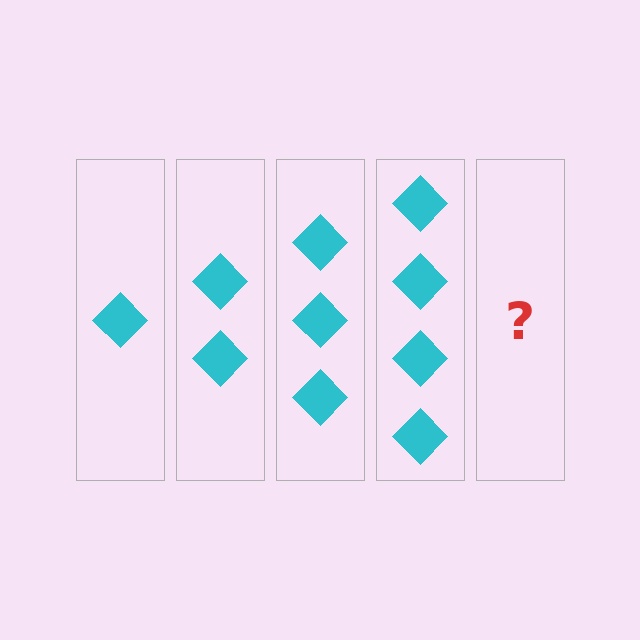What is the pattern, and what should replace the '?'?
The pattern is that each step adds one more diamond. The '?' should be 5 diamonds.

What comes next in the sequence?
The next element should be 5 diamonds.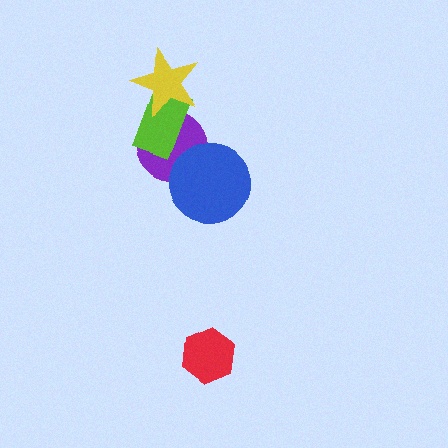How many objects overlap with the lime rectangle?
2 objects overlap with the lime rectangle.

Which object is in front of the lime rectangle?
The yellow star is in front of the lime rectangle.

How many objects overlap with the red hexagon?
0 objects overlap with the red hexagon.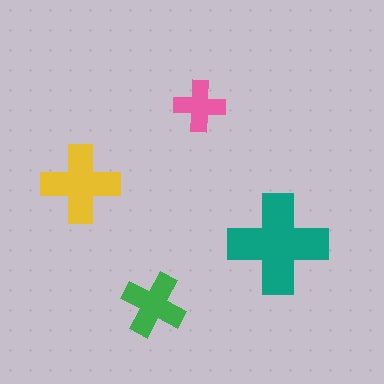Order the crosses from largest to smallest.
the teal one, the yellow one, the green one, the pink one.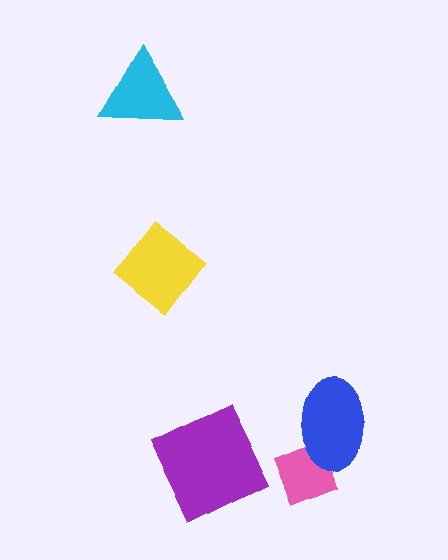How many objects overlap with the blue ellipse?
1 object overlaps with the blue ellipse.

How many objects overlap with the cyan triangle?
0 objects overlap with the cyan triangle.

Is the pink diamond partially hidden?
Yes, it is partially covered by another shape.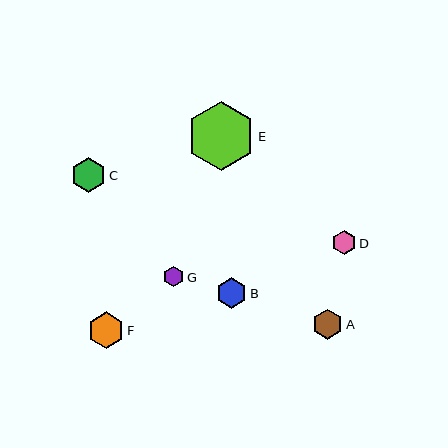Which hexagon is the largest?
Hexagon E is the largest with a size of approximately 68 pixels.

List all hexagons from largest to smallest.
From largest to smallest: E, F, C, B, A, D, G.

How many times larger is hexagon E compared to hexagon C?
Hexagon E is approximately 1.9 times the size of hexagon C.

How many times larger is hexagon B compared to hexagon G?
Hexagon B is approximately 1.5 times the size of hexagon G.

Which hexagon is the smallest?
Hexagon G is the smallest with a size of approximately 20 pixels.